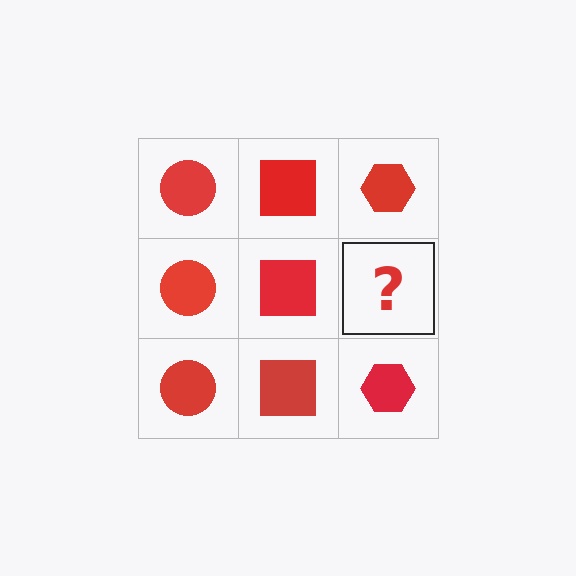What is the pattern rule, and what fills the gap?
The rule is that each column has a consistent shape. The gap should be filled with a red hexagon.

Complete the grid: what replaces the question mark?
The question mark should be replaced with a red hexagon.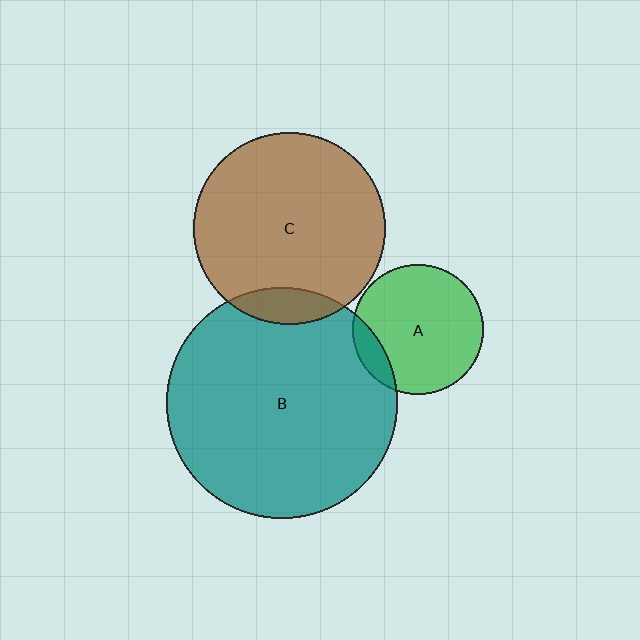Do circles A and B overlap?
Yes.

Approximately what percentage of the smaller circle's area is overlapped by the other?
Approximately 10%.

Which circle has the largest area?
Circle B (teal).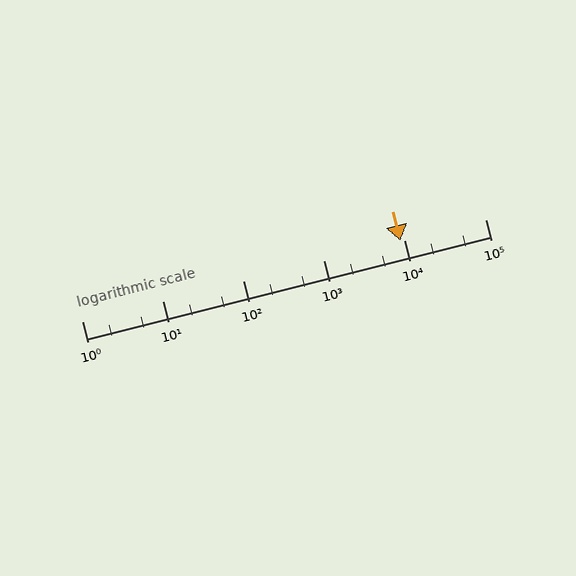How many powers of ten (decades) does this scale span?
The scale spans 5 decades, from 1 to 100000.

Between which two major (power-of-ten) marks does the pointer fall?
The pointer is between 1000 and 10000.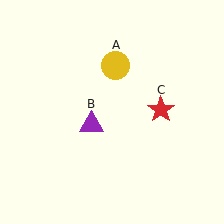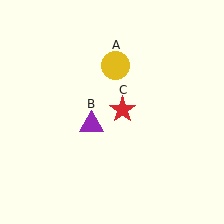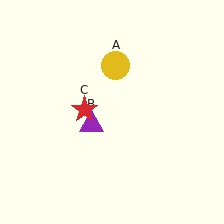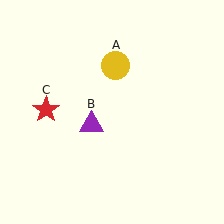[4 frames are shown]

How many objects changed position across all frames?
1 object changed position: red star (object C).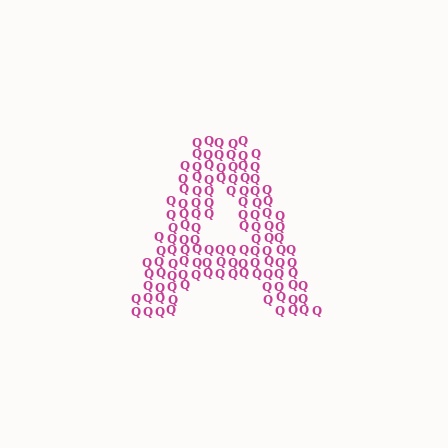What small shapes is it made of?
It is made of small letter Q's.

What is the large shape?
The large shape is the letter A.